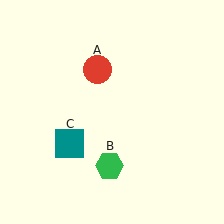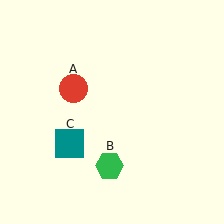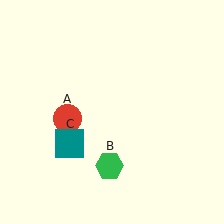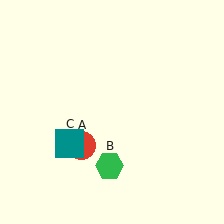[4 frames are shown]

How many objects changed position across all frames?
1 object changed position: red circle (object A).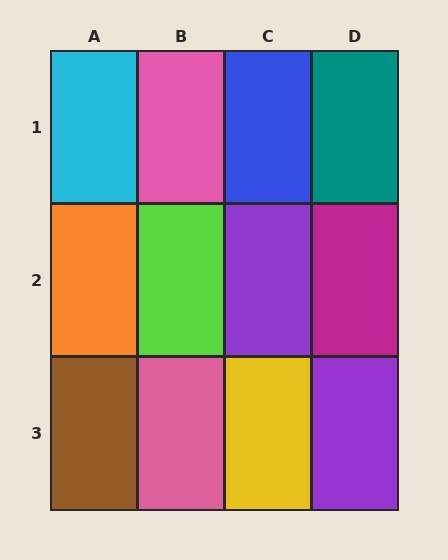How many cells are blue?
1 cell is blue.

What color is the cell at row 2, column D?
Magenta.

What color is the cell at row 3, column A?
Brown.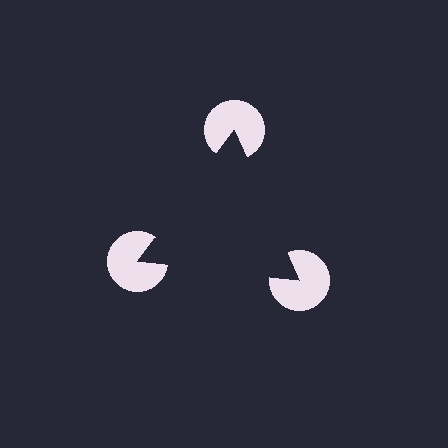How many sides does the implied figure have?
3 sides.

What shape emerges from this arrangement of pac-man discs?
An illusory triangle — its edges are inferred from the aligned wedge cuts in the pac-man discs, not physically drawn.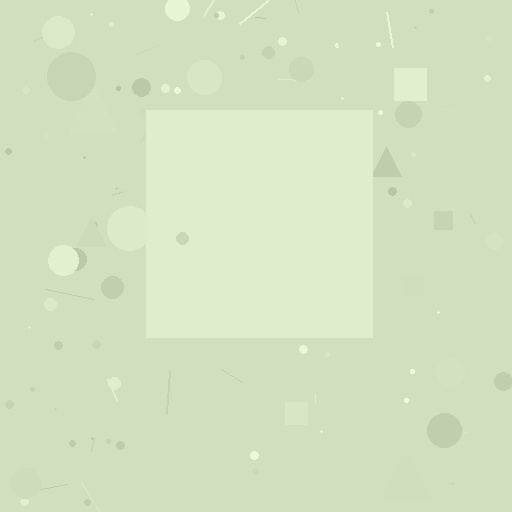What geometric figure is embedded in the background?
A square is embedded in the background.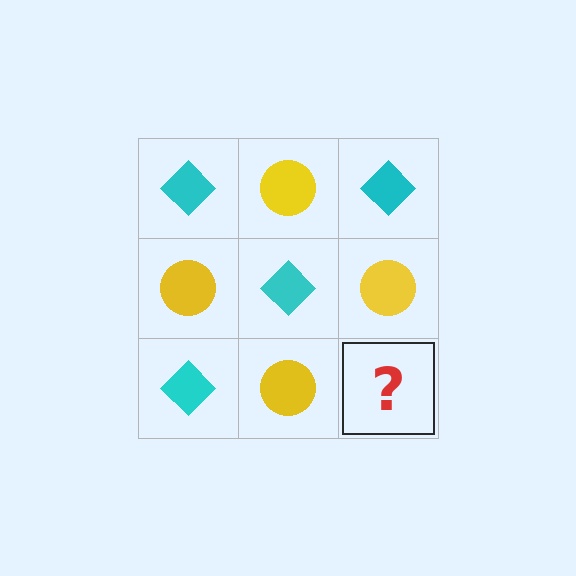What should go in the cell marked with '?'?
The missing cell should contain a cyan diamond.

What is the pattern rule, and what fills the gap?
The rule is that it alternates cyan diamond and yellow circle in a checkerboard pattern. The gap should be filled with a cyan diamond.